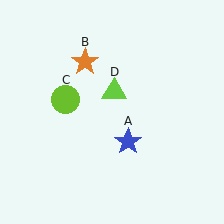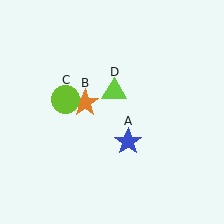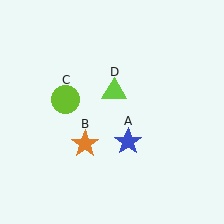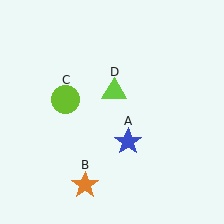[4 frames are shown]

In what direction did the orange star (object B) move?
The orange star (object B) moved down.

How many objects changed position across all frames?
1 object changed position: orange star (object B).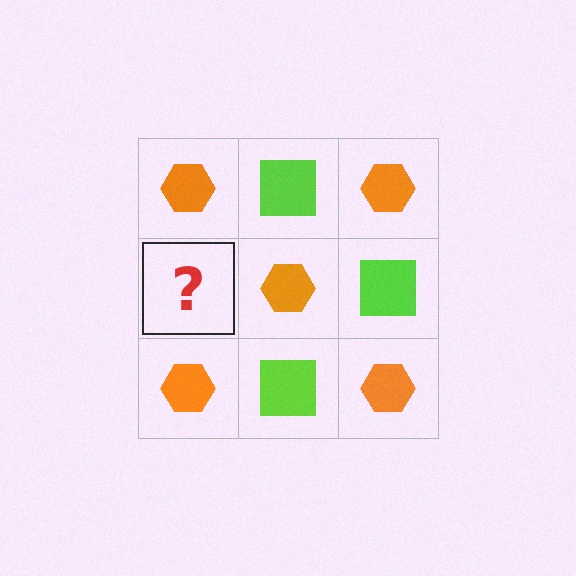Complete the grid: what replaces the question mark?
The question mark should be replaced with a lime square.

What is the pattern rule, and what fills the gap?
The rule is that it alternates orange hexagon and lime square in a checkerboard pattern. The gap should be filled with a lime square.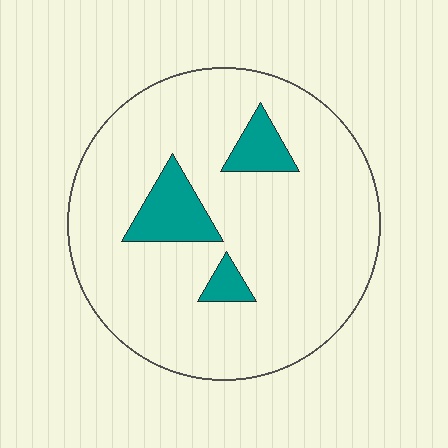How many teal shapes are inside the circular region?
3.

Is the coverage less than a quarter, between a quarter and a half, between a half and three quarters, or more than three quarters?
Less than a quarter.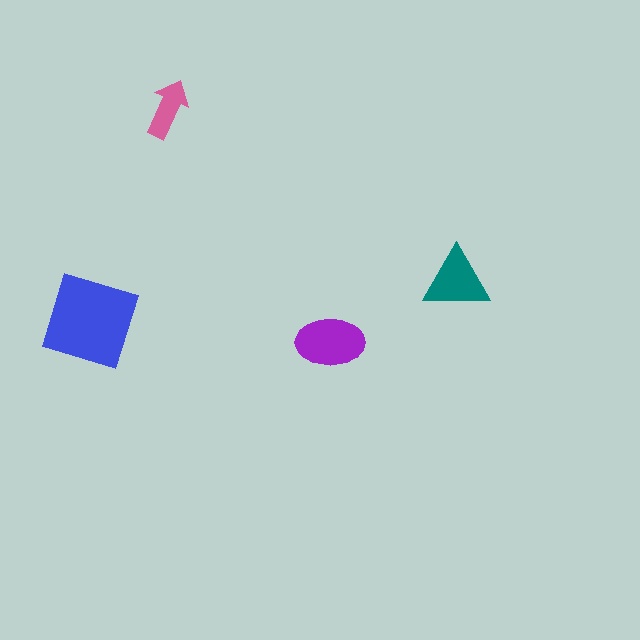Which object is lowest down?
The purple ellipse is bottommost.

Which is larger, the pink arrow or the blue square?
The blue square.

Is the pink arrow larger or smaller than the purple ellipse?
Smaller.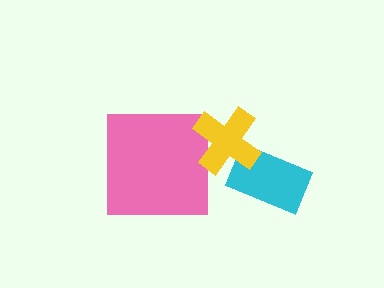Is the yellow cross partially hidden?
No, no other shape covers it.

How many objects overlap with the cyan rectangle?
1 object overlaps with the cyan rectangle.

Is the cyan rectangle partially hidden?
Yes, it is partially covered by another shape.